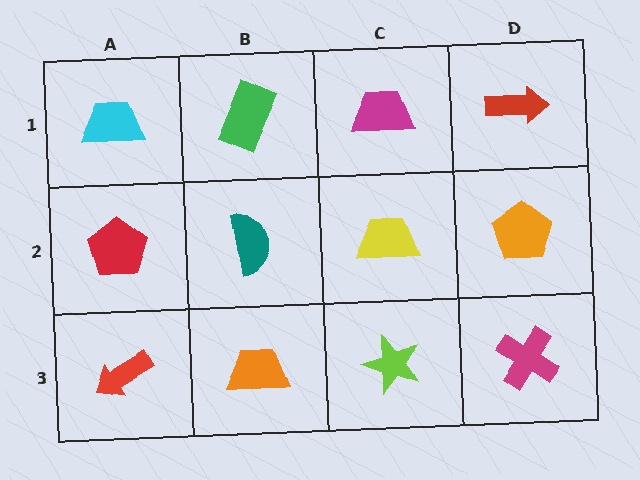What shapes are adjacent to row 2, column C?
A magenta trapezoid (row 1, column C), a lime star (row 3, column C), a teal semicircle (row 2, column B), an orange pentagon (row 2, column D).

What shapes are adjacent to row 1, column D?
An orange pentagon (row 2, column D), a magenta trapezoid (row 1, column C).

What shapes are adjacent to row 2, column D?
A red arrow (row 1, column D), a magenta cross (row 3, column D), a yellow trapezoid (row 2, column C).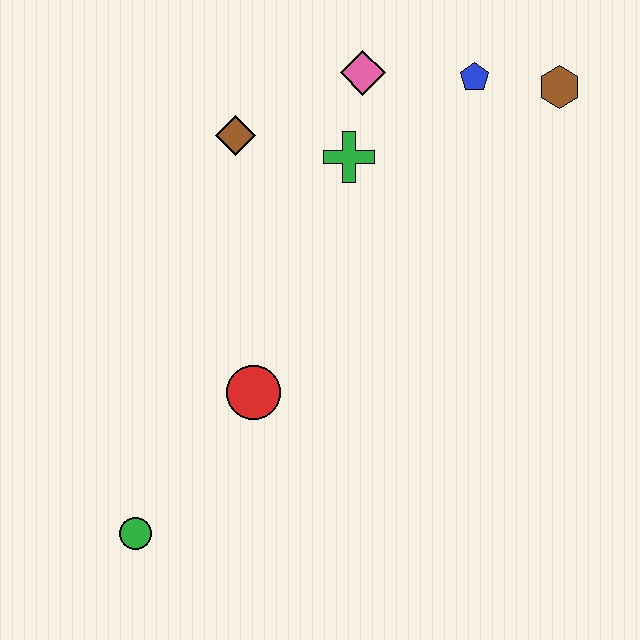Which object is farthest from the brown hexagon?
The green circle is farthest from the brown hexagon.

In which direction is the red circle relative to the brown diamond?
The red circle is below the brown diamond.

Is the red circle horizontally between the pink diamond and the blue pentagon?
No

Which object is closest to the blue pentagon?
The brown hexagon is closest to the blue pentagon.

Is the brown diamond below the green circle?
No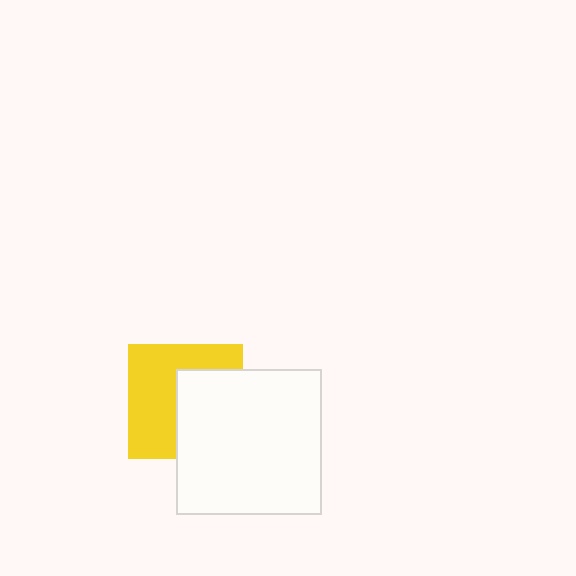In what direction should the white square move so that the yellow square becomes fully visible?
The white square should move right. That is the shortest direction to clear the overlap and leave the yellow square fully visible.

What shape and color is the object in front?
The object in front is a white square.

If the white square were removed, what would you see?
You would see the complete yellow square.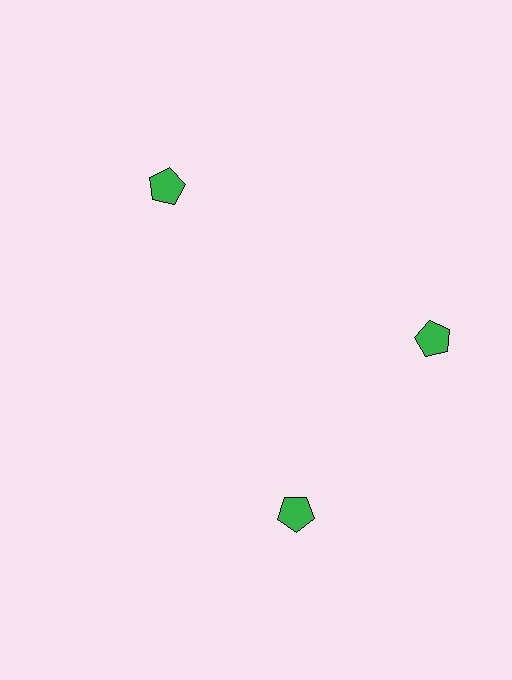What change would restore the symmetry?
The symmetry would be restored by rotating it back into even spacing with its neighbors so that all 3 pentagons sit at equal angles and equal distance from the center.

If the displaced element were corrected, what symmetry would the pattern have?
It would have 3-fold rotational symmetry — the pattern would map onto itself every 120 degrees.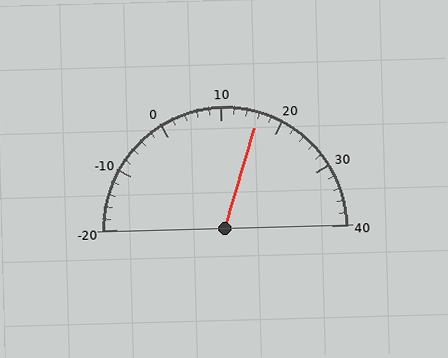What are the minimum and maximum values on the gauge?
The gauge ranges from -20 to 40.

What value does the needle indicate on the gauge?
The needle indicates approximately 16.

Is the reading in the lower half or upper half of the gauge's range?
The reading is in the upper half of the range (-20 to 40).